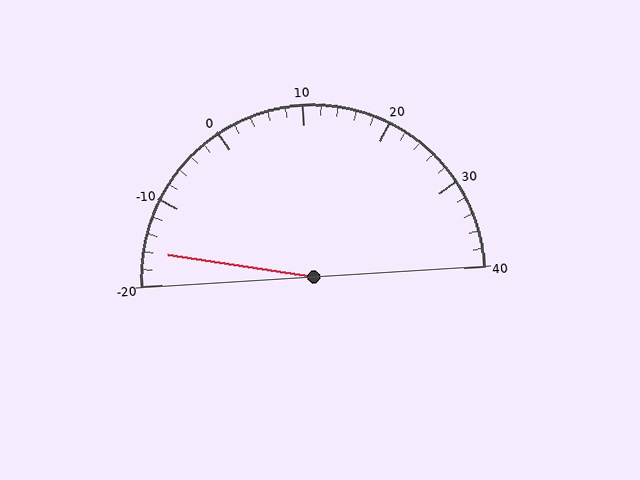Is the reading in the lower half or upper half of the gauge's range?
The reading is in the lower half of the range (-20 to 40).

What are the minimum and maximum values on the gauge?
The gauge ranges from -20 to 40.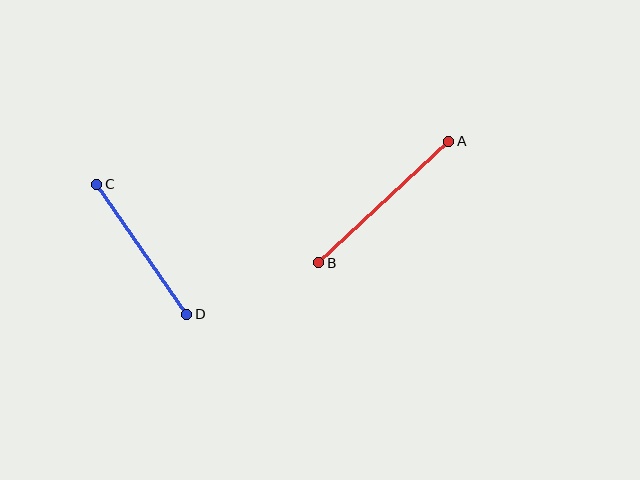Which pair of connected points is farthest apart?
Points A and B are farthest apart.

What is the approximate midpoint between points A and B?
The midpoint is at approximately (384, 202) pixels.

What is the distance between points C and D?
The distance is approximately 158 pixels.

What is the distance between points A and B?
The distance is approximately 178 pixels.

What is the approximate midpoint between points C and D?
The midpoint is at approximately (142, 249) pixels.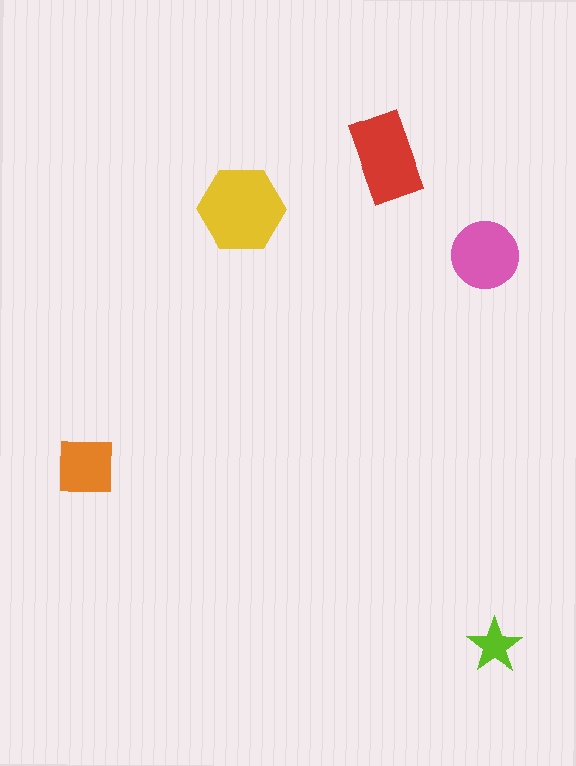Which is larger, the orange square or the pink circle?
The pink circle.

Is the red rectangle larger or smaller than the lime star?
Larger.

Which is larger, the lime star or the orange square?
The orange square.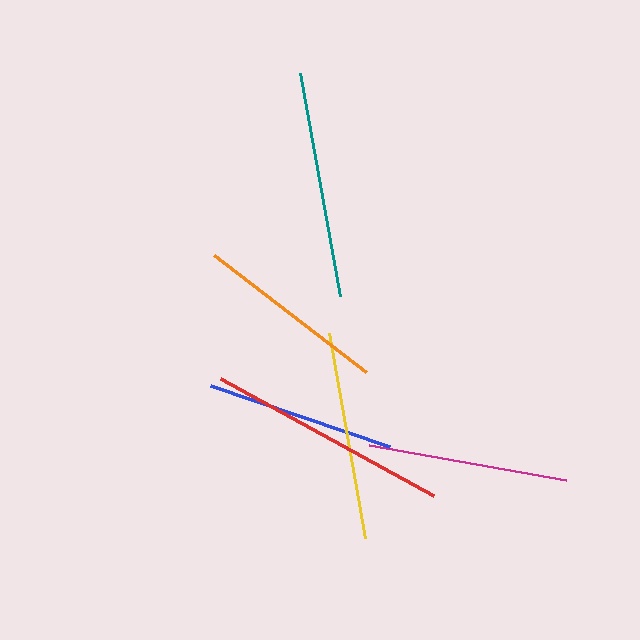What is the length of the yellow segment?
The yellow segment is approximately 208 pixels long.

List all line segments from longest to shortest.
From longest to shortest: red, teal, yellow, magenta, orange, blue.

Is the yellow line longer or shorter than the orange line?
The yellow line is longer than the orange line.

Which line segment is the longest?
The red line is the longest at approximately 244 pixels.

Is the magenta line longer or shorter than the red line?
The red line is longer than the magenta line.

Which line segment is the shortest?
The blue line is the shortest at approximately 189 pixels.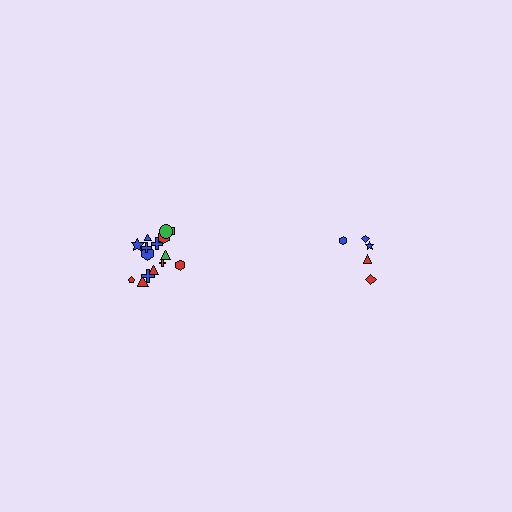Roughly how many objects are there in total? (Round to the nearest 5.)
Roughly 20 objects in total.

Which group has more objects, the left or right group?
The left group.